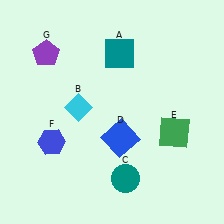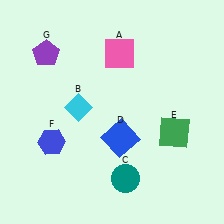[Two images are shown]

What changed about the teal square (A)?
In Image 1, A is teal. In Image 2, it changed to pink.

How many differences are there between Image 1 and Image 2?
There is 1 difference between the two images.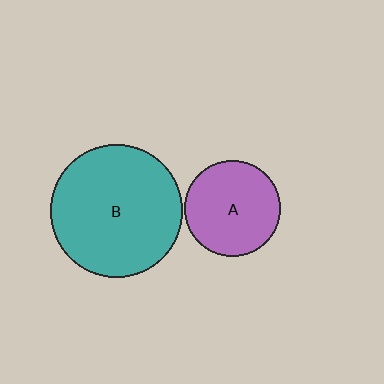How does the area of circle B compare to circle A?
Approximately 1.9 times.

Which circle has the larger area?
Circle B (teal).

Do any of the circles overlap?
No, none of the circles overlap.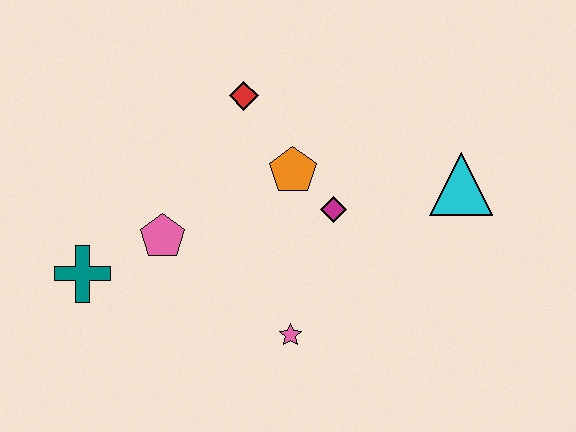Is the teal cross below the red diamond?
Yes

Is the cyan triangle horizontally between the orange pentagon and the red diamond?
No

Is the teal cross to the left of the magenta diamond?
Yes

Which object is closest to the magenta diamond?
The orange pentagon is closest to the magenta diamond.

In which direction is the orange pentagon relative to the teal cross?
The orange pentagon is to the right of the teal cross.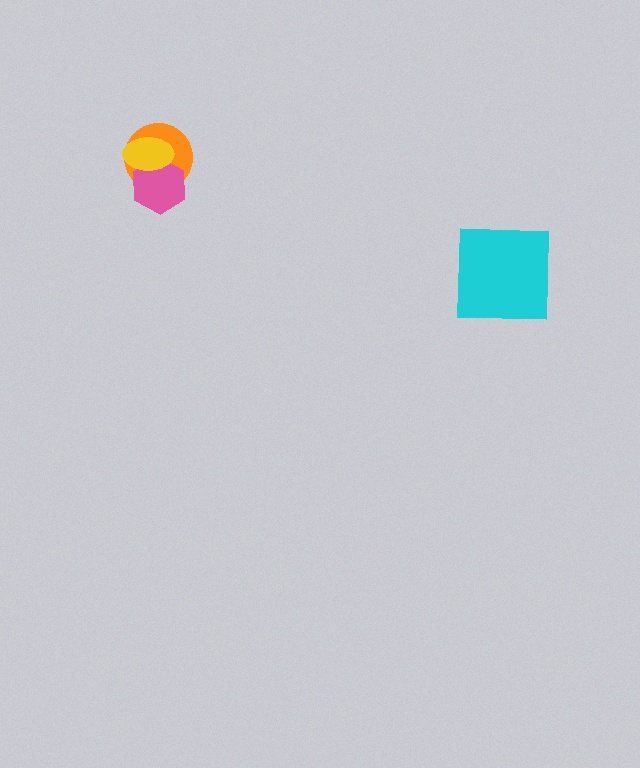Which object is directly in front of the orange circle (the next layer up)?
The pink hexagon is directly in front of the orange circle.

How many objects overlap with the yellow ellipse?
2 objects overlap with the yellow ellipse.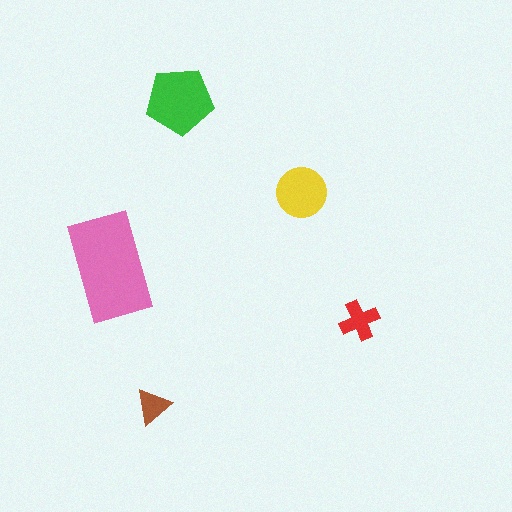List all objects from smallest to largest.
The brown triangle, the red cross, the yellow circle, the green pentagon, the pink rectangle.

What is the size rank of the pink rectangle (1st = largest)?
1st.